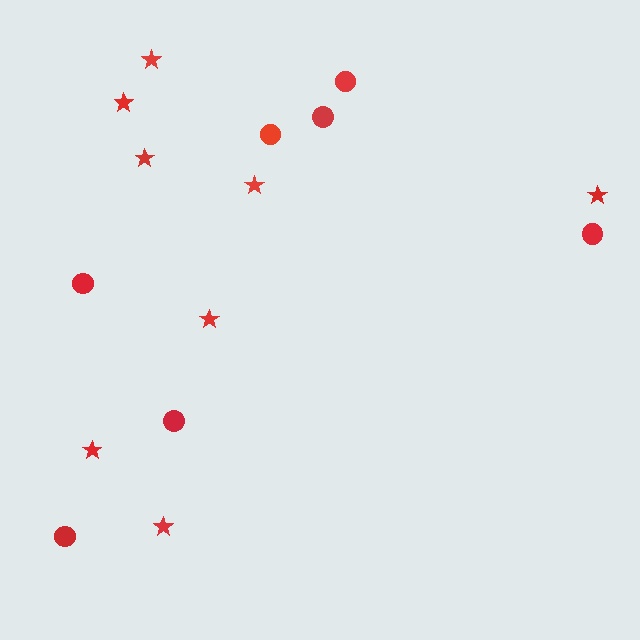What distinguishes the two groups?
There are 2 groups: one group of circles (7) and one group of stars (8).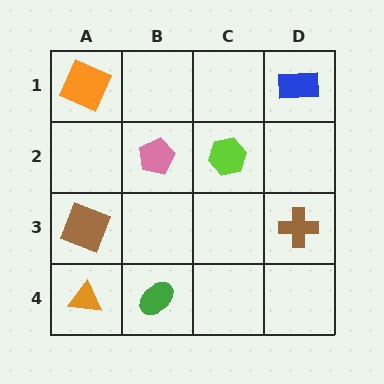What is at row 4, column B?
A green ellipse.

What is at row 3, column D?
A brown cross.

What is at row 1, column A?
An orange square.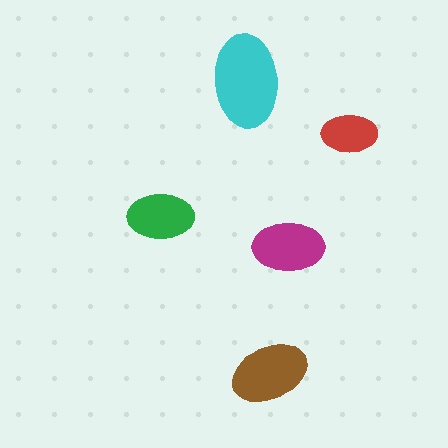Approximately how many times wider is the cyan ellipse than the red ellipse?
About 1.5 times wider.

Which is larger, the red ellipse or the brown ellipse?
The brown one.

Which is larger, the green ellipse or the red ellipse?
The green one.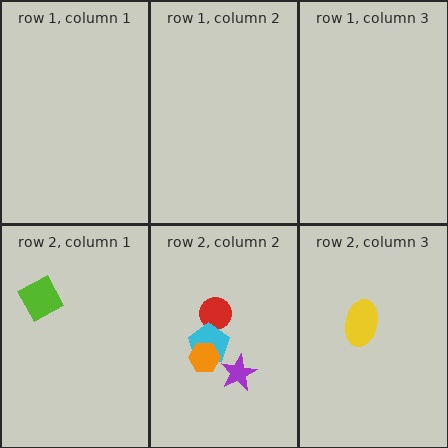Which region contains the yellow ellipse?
The row 2, column 3 region.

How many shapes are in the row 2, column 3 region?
1.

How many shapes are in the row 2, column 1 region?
1.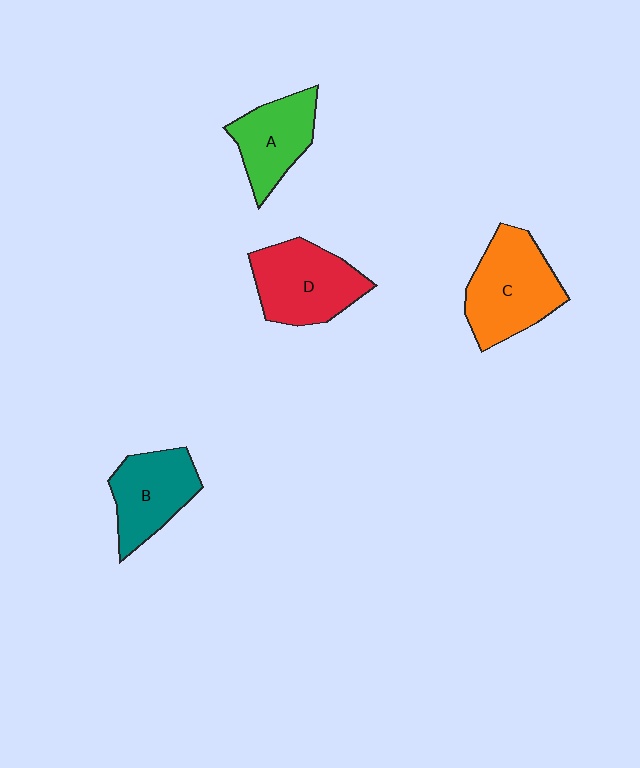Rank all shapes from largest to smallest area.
From largest to smallest: C (orange), D (red), B (teal), A (green).